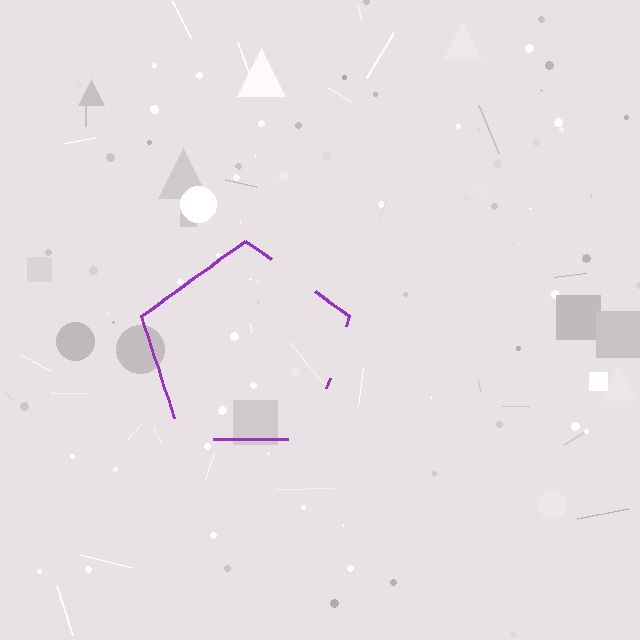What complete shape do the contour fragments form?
The contour fragments form a pentagon.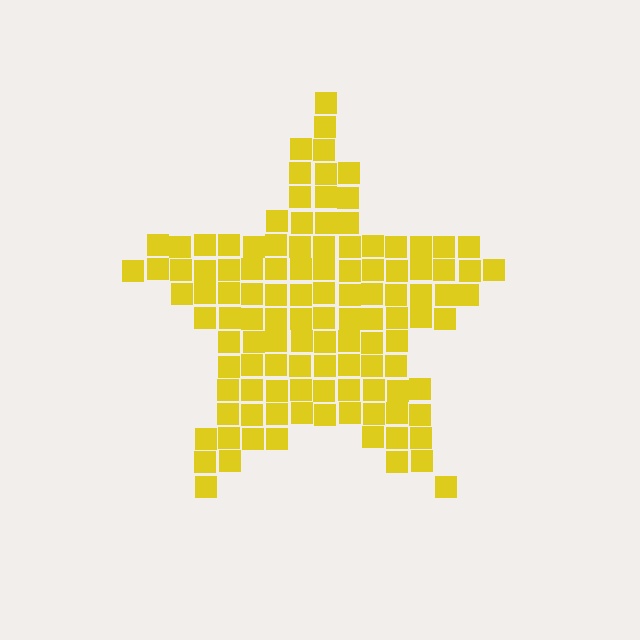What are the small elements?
The small elements are squares.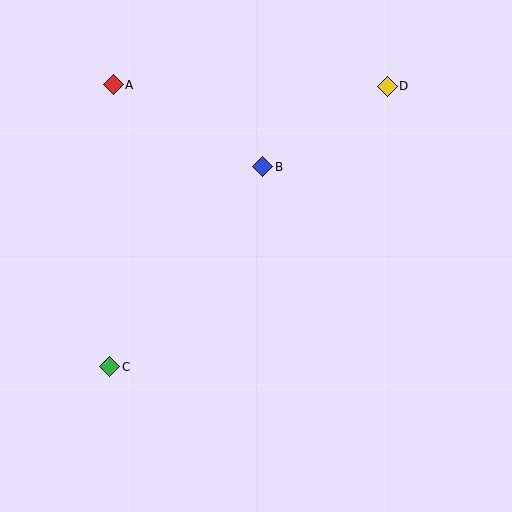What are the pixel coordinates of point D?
Point D is at (387, 86).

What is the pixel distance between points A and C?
The distance between A and C is 282 pixels.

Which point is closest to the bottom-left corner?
Point C is closest to the bottom-left corner.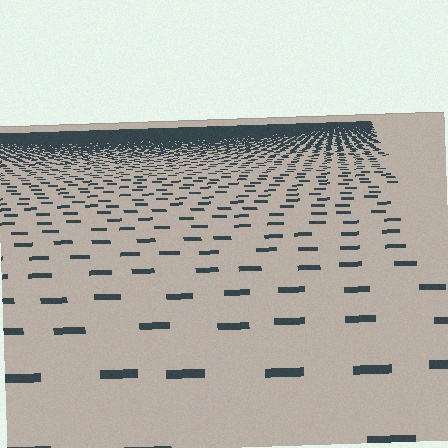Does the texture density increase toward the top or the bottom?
Density increases toward the top.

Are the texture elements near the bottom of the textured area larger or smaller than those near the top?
Larger. Near the bottom, elements are closer to the viewer and appear at a bigger on-screen size.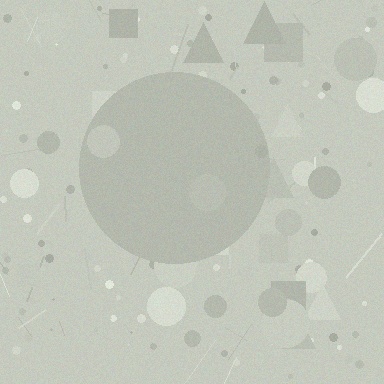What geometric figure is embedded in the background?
A circle is embedded in the background.